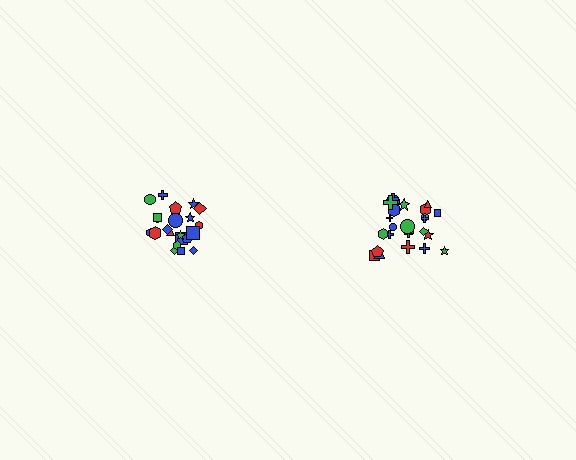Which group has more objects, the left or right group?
The right group.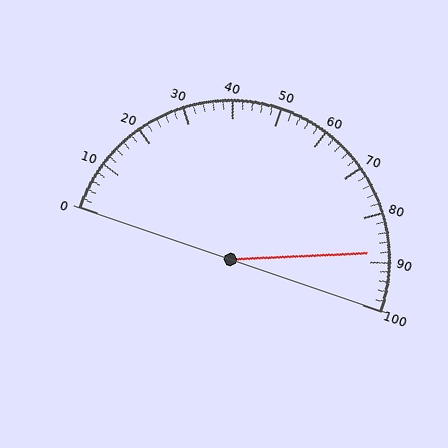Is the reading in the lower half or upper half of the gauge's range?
The reading is in the upper half of the range (0 to 100).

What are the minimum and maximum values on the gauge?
The gauge ranges from 0 to 100.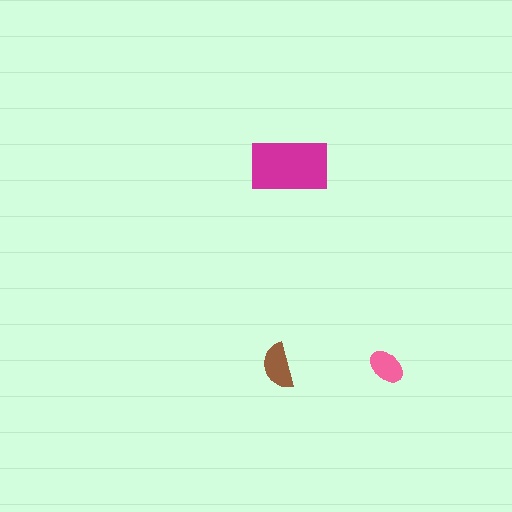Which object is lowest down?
The pink ellipse is bottommost.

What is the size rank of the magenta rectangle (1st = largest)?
1st.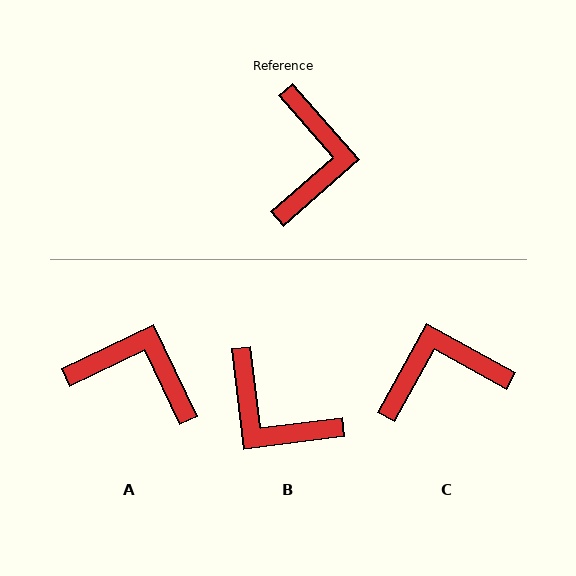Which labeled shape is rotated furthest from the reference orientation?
B, about 124 degrees away.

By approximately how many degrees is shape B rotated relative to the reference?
Approximately 124 degrees clockwise.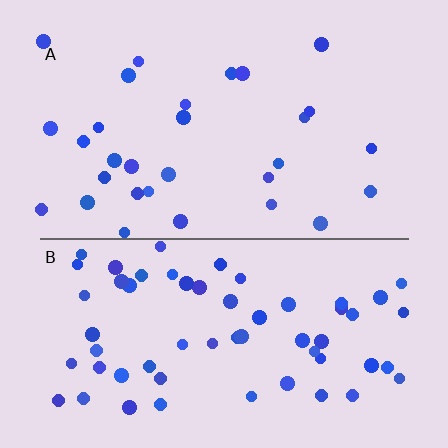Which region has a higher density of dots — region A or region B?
B (the bottom).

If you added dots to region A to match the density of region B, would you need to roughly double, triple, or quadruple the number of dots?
Approximately double.